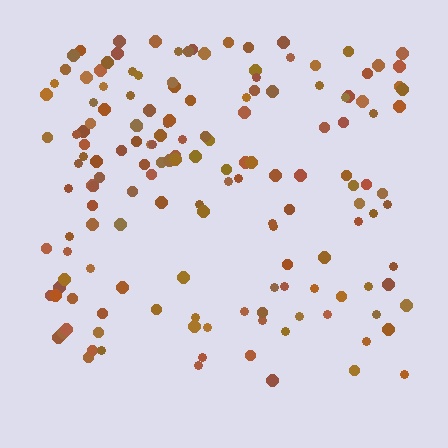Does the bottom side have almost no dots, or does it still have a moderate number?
Still a moderate number, just noticeably fewer than the top.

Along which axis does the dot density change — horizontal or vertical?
Vertical.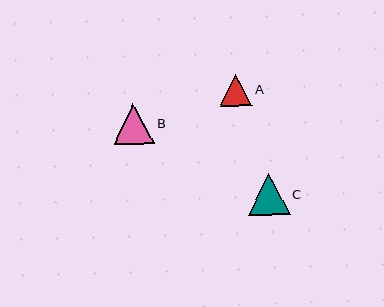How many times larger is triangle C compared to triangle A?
Triangle C is approximately 1.3 times the size of triangle A.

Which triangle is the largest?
Triangle C is the largest with a size of approximately 42 pixels.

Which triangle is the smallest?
Triangle A is the smallest with a size of approximately 33 pixels.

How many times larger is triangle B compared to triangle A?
Triangle B is approximately 1.3 times the size of triangle A.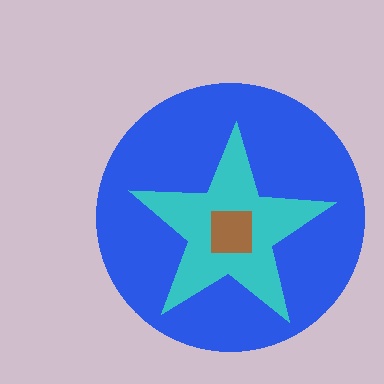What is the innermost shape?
The brown square.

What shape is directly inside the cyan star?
The brown square.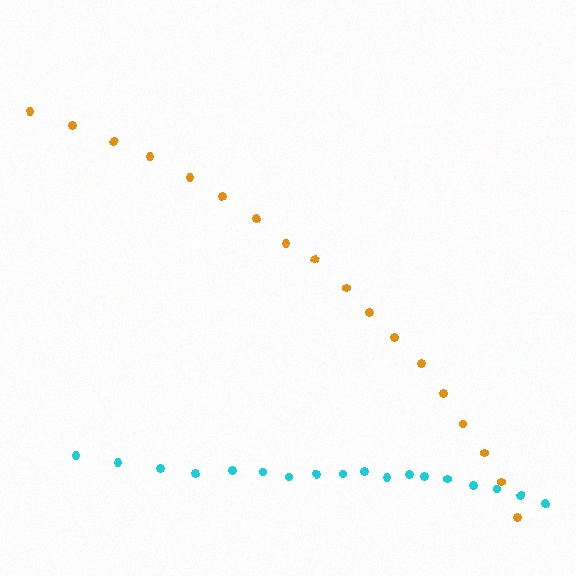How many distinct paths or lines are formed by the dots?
There are 2 distinct paths.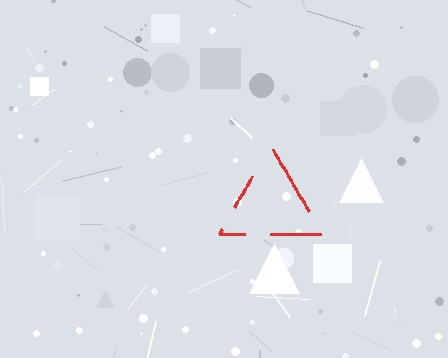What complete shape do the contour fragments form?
The contour fragments form a triangle.